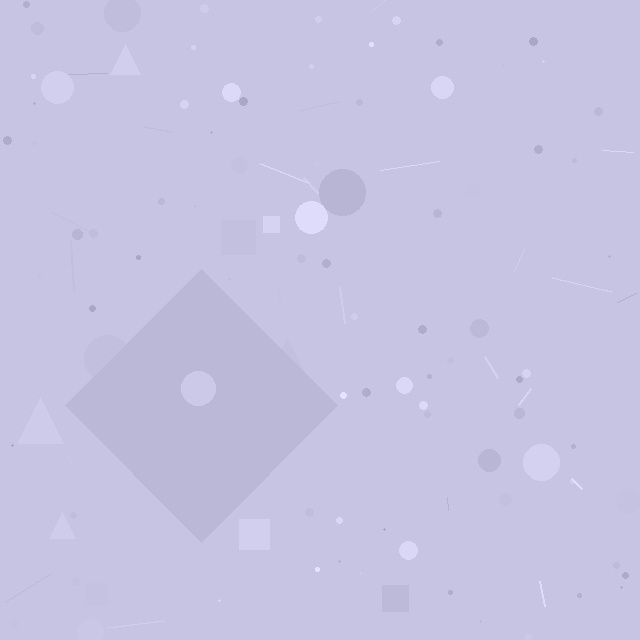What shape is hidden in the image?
A diamond is hidden in the image.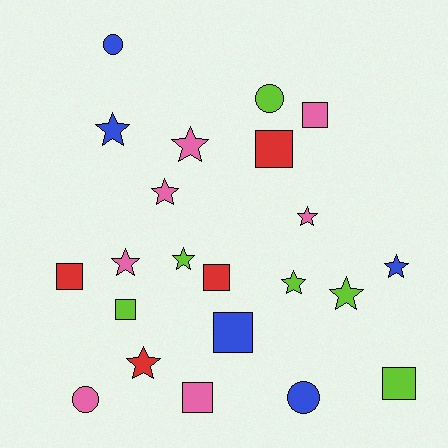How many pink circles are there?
There is 1 pink circle.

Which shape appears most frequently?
Star, with 10 objects.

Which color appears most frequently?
Pink, with 7 objects.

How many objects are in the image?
There are 22 objects.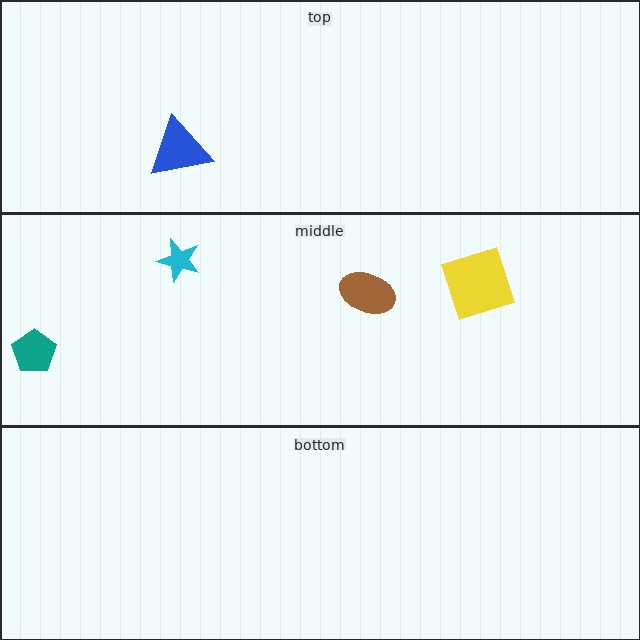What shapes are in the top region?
The blue triangle.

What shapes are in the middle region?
The cyan star, the yellow square, the teal pentagon, the brown ellipse.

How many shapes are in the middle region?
4.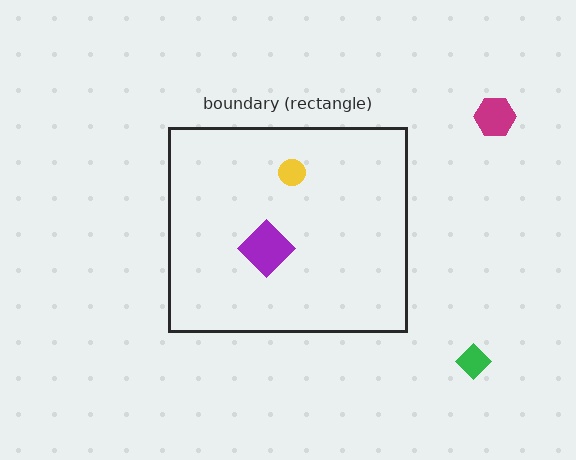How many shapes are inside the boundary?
2 inside, 2 outside.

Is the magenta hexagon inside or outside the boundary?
Outside.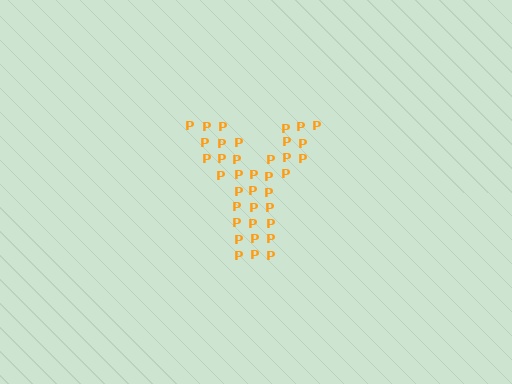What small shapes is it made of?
It is made of small letter P's.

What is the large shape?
The large shape is the letter Y.